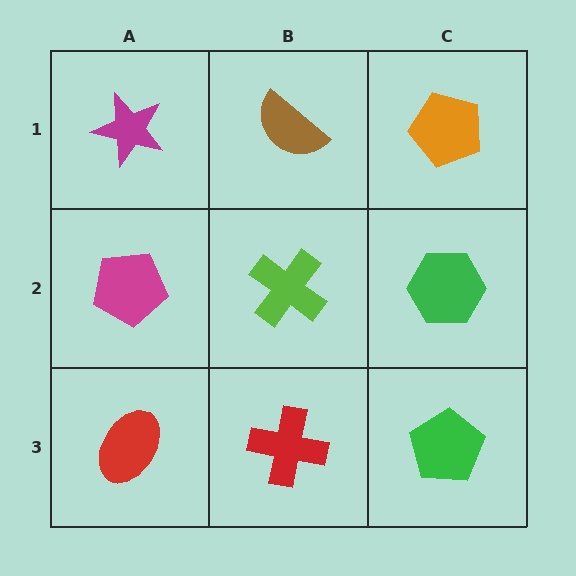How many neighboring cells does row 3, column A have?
2.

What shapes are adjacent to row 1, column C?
A green hexagon (row 2, column C), a brown semicircle (row 1, column B).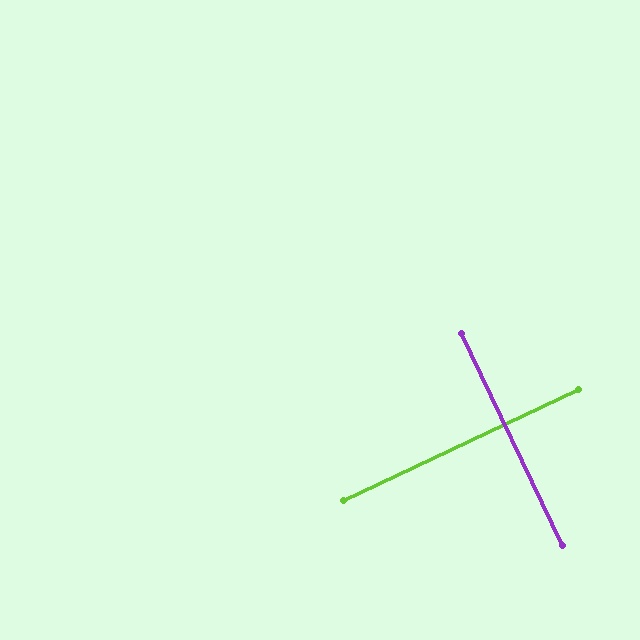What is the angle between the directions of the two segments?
Approximately 90 degrees.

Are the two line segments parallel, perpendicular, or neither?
Perpendicular — they meet at approximately 90°.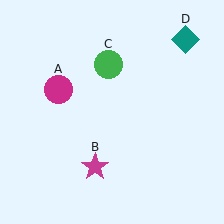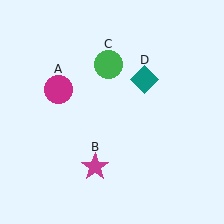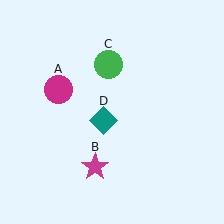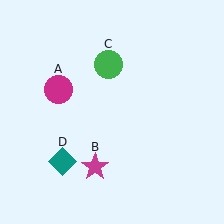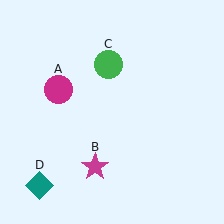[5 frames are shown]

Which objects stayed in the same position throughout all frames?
Magenta circle (object A) and magenta star (object B) and green circle (object C) remained stationary.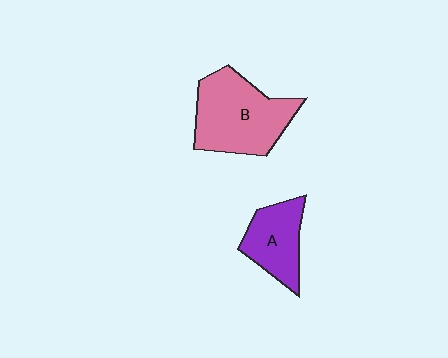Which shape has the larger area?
Shape B (pink).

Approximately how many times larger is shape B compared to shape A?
Approximately 1.7 times.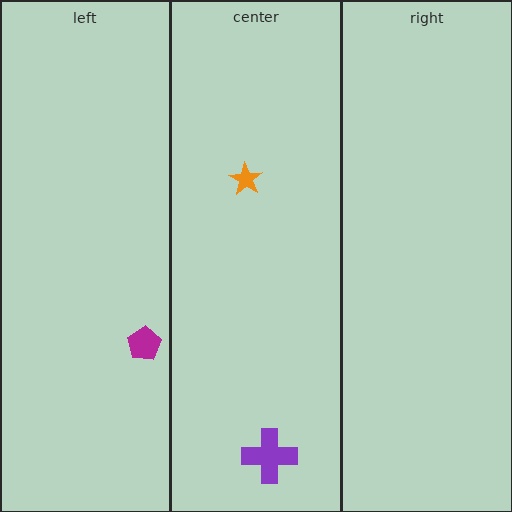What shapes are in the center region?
The purple cross, the orange star.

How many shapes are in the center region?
2.